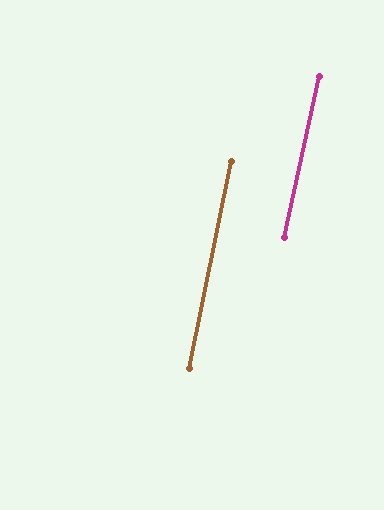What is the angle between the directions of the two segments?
Approximately 1 degree.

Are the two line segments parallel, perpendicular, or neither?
Parallel — their directions differ by only 0.7°.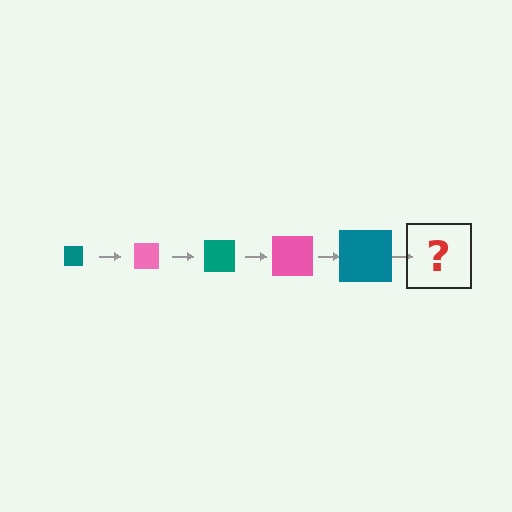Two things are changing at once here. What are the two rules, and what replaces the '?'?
The two rules are that the square grows larger each step and the color cycles through teal and pink. The '?' should be a pink square, larger than the previous one.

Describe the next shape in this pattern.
It should be a pink square, larger than the previous one.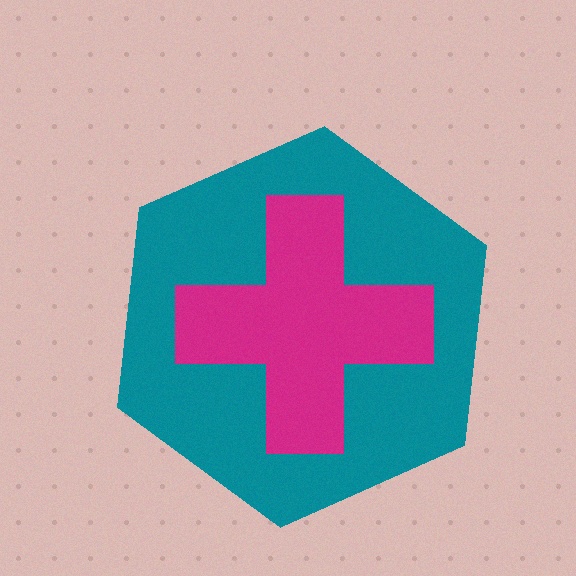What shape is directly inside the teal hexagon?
The magenta cross.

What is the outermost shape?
The teal hexagon.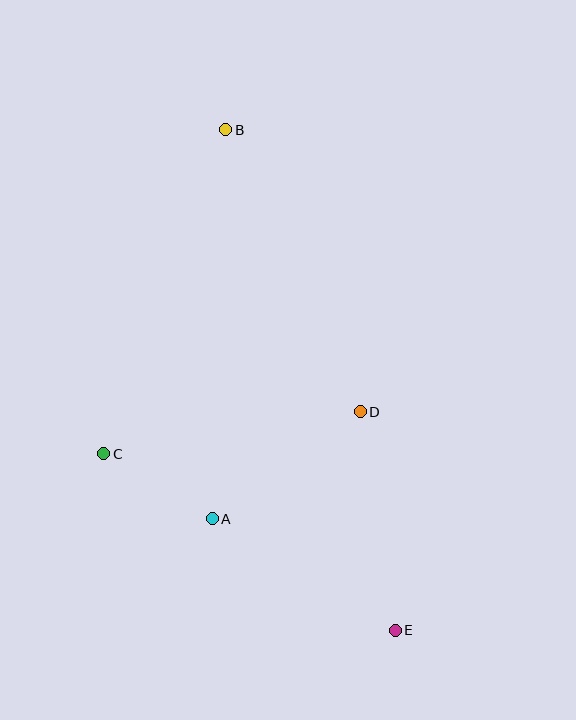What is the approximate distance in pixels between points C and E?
The distance between C and E is approximately 341 pixels.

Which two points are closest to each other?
Points A and C are closest to each other.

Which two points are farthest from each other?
Points B and E are farthest from each other.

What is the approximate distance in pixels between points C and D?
The distance between C and D is approximately 260 pixels.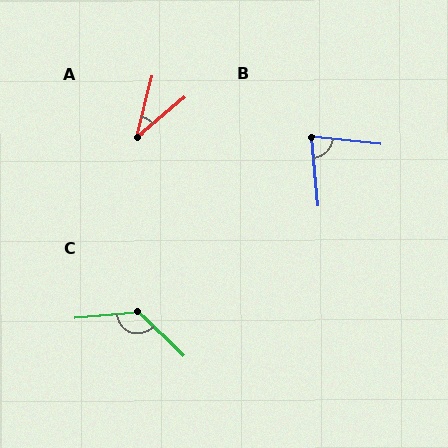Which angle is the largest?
C, at approximately 131 degrees.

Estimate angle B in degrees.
Approximately 78 degrees.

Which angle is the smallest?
A, at approximately 35 degrees.